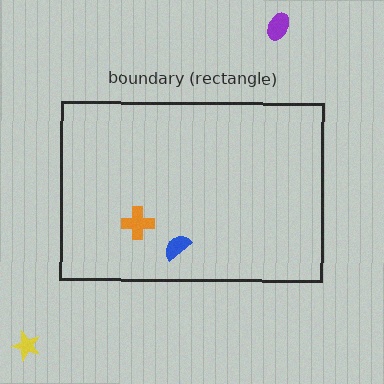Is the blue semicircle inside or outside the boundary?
Inside.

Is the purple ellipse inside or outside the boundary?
Outside.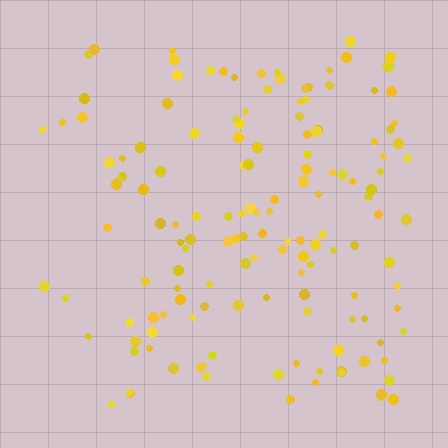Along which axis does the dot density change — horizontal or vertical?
Horizontal.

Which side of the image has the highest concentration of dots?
The right.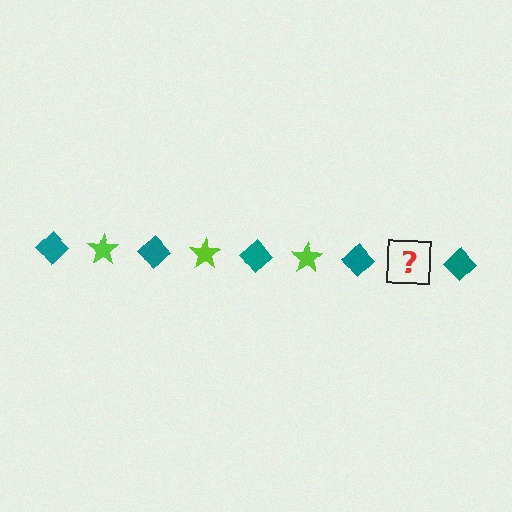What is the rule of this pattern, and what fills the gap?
The rule is that the pattern alternates between teal diamond and lime star. The gap should be filled with a lime star.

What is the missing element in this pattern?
The missing element is a lime star.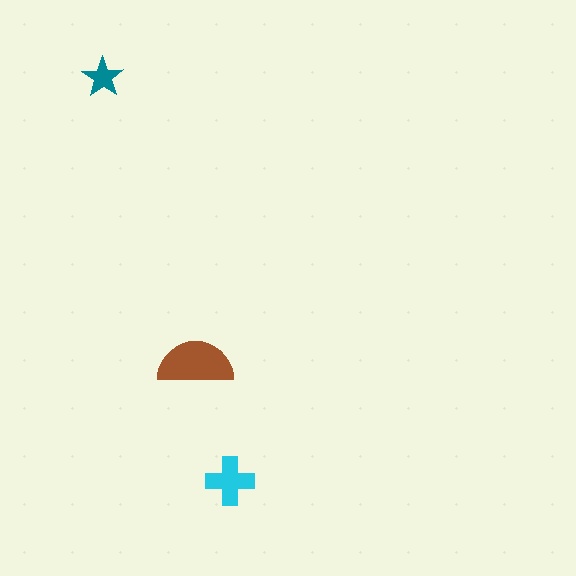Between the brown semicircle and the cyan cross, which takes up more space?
The brown semicircle.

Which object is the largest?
The brown semicircle.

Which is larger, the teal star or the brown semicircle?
The brown semicircle.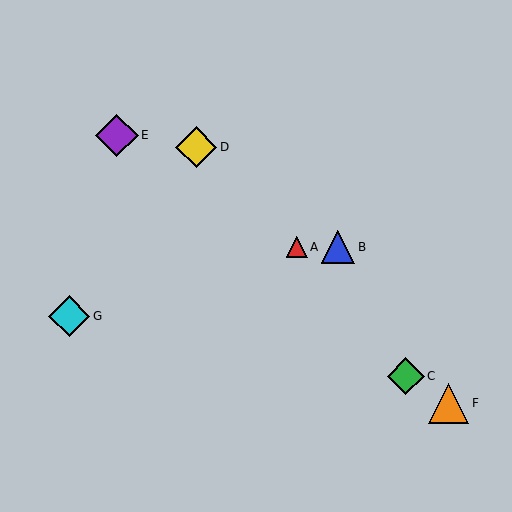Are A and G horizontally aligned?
No, A is at y≈247 and G is at y≈316.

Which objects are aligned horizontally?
Objects A, B are aligned horizontally.